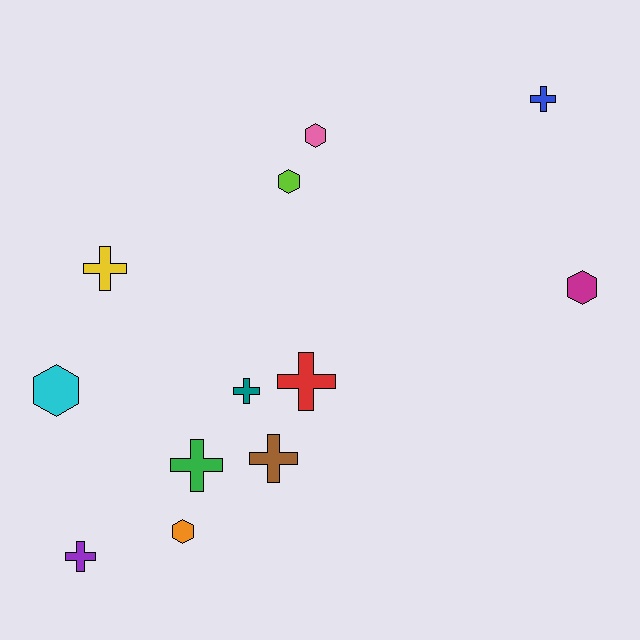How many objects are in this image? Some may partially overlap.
There are 12 objects.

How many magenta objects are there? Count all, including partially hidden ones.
There is 1 magenta object.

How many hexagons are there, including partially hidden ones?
There are 5 hexagons.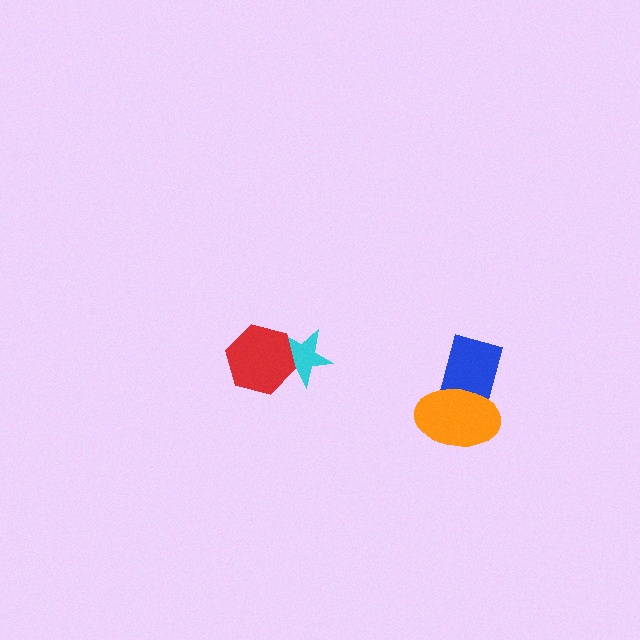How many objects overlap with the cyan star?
1 object overlaps with the cyan star.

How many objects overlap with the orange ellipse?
1 object overlaps with the orange ellipse.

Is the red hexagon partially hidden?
No, no other shape covers it.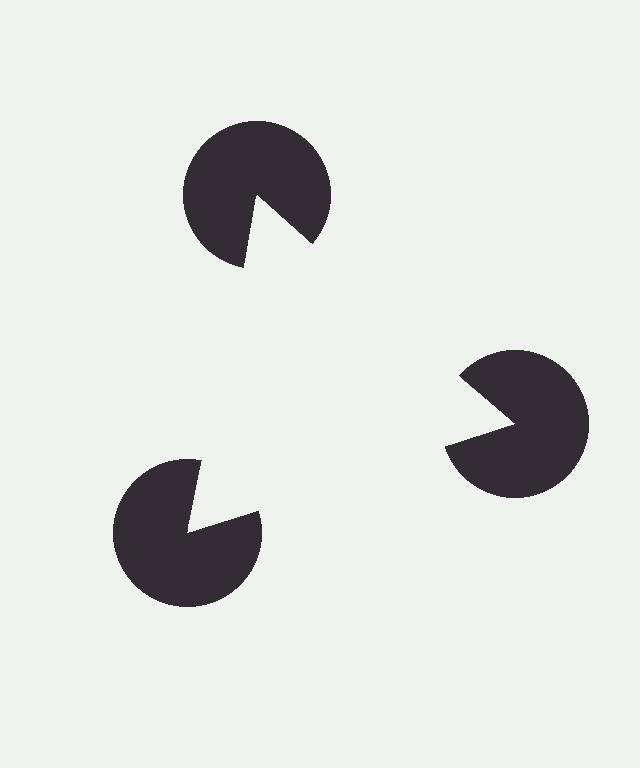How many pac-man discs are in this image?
There are 3 — one at each vertex of the illusory triangle.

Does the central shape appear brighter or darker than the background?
It typically appears slightly brighter than the background, even though no actual brightness change is drawn.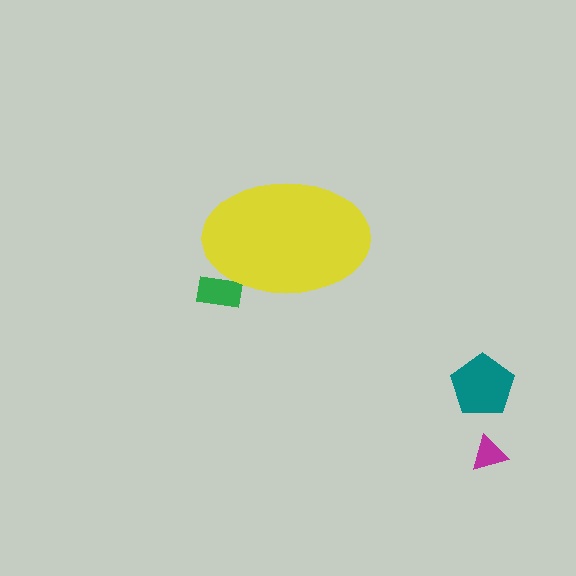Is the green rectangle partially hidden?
Yes, the green rectangle is partially hidden behind the yellow ellipse.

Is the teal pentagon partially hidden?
No, the teal pentagon is fully visible.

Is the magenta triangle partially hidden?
No, the magenta triangle is fully visible.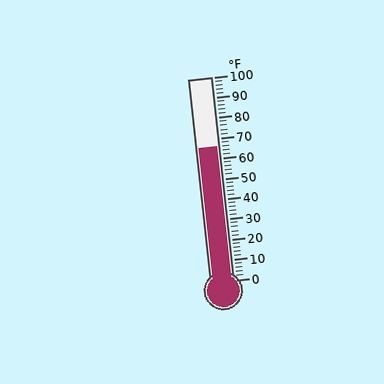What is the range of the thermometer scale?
The thermometer scale ranges from 0°F to 100°F.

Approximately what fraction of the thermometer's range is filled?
The thermometer is filled to approximately 65% of its range.